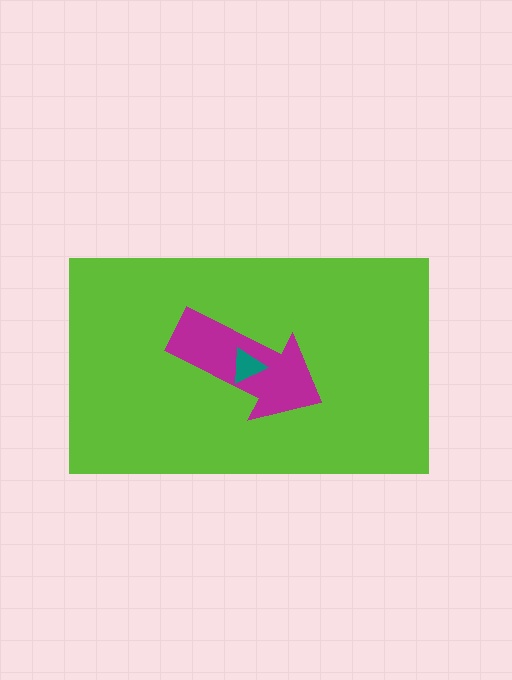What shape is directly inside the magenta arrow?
The teal triangle.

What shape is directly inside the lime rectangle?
The magenta arrow.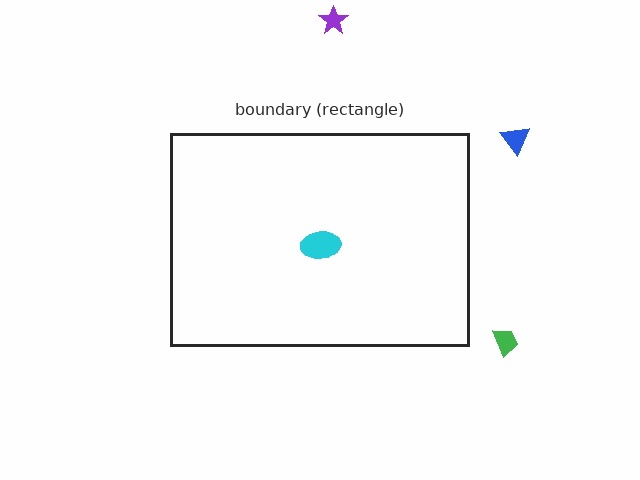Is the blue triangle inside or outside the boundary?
Outside.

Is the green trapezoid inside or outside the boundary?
Outside.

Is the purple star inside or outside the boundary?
Outside.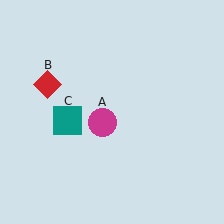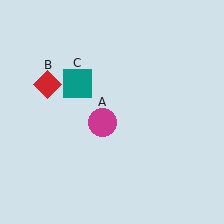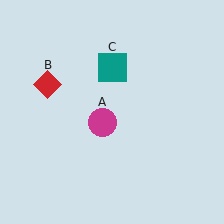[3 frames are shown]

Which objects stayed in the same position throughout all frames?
Magenta circle (object A) and red diamond (object B) remained stationary.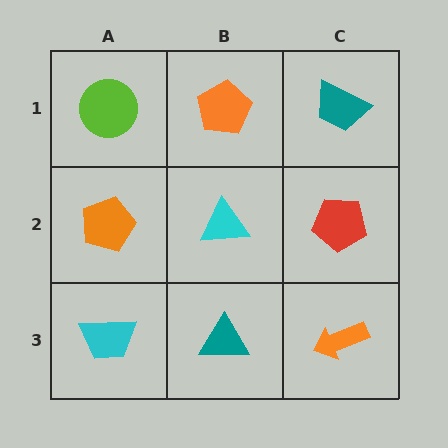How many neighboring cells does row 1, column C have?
2.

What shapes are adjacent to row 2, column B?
An orange pentagon (row 1, column B), a teal triangle (row 3, column B), an orange pentagon (row 2, column A), a red pentagon (row 2, column C).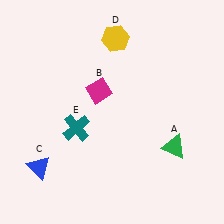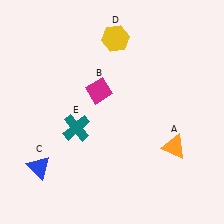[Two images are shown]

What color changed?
The triangle (A) changed from green in Image 1 to orange in Image 2.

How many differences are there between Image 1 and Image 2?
There is 1 difference between the two images.